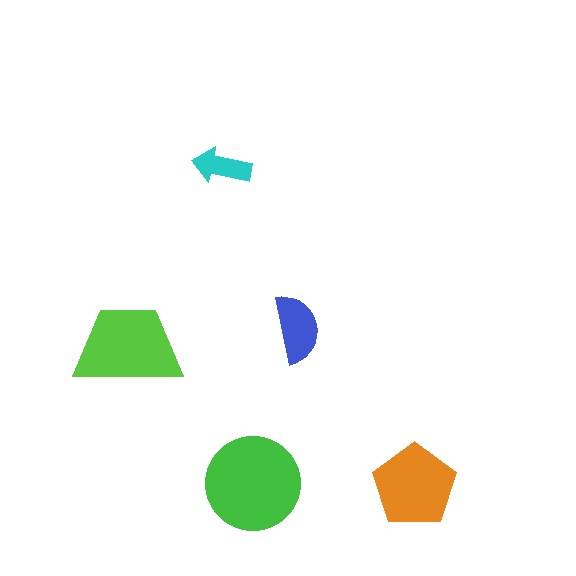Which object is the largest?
The green circle.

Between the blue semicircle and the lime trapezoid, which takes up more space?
The lime trapezoid.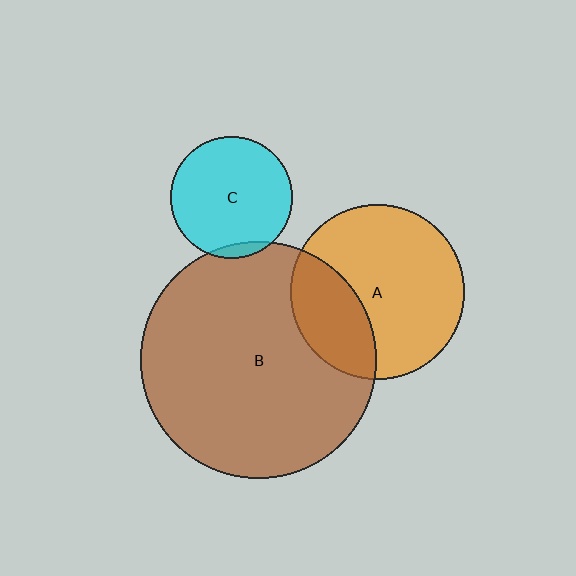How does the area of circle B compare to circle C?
Approximately 3.8 times.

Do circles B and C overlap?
Yes.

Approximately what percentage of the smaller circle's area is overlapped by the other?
Approximately 5%.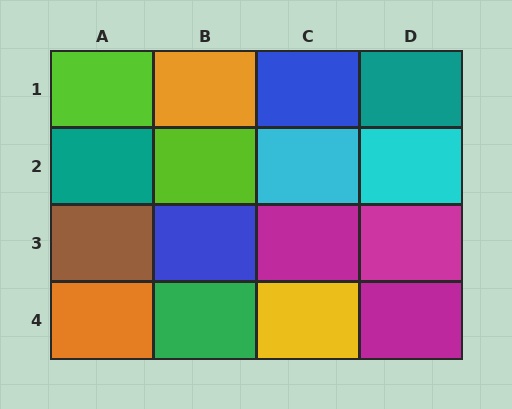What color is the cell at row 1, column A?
Lime.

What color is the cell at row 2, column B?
Lime.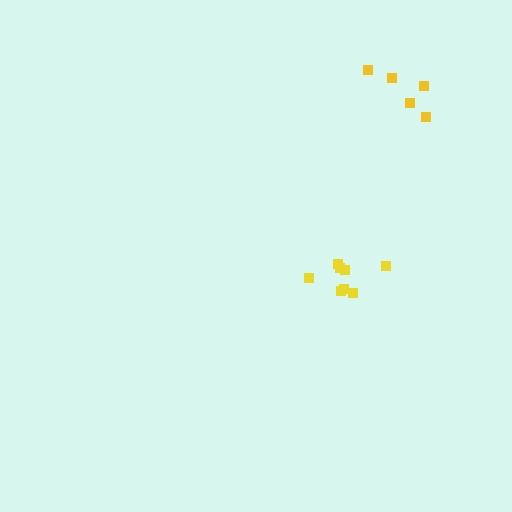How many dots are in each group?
Group 1: 8 dots, Group 2: 5 dots (13 total).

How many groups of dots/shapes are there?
There are 2 groups.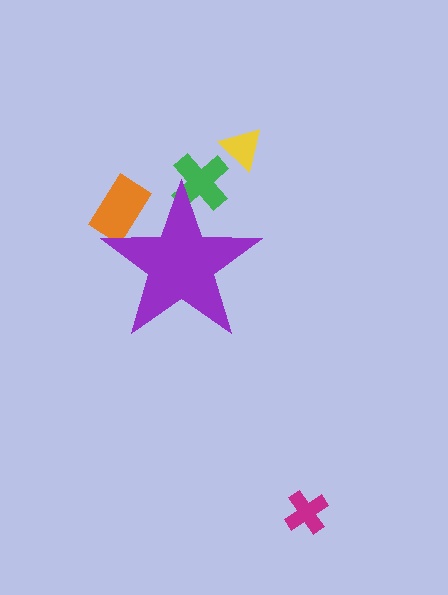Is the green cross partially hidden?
Yes, the green cross is partially hidden behind the purple star.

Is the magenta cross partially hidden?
No, the magenta cross is fully visible.